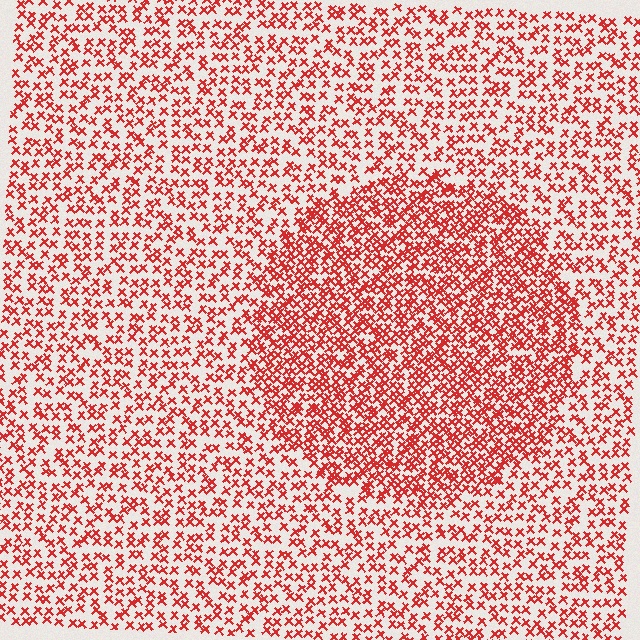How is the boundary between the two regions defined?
The boundary is defined by a change in element density (approximately 1.9x ratio). All elements are the same color, size, and shape.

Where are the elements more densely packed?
The elements are more densely packed inside the circle boundary.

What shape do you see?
I see a circle.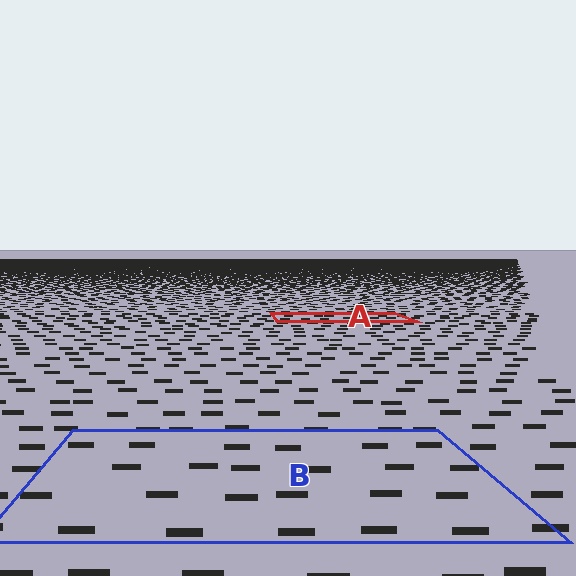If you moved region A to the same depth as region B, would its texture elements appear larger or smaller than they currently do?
They would appear larger. At a closer depth, the same texture elements are projected at a bigger on-screen size.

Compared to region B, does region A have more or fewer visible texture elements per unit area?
Region A has more texture elements per unit area — they are packed more densely because it is farther away.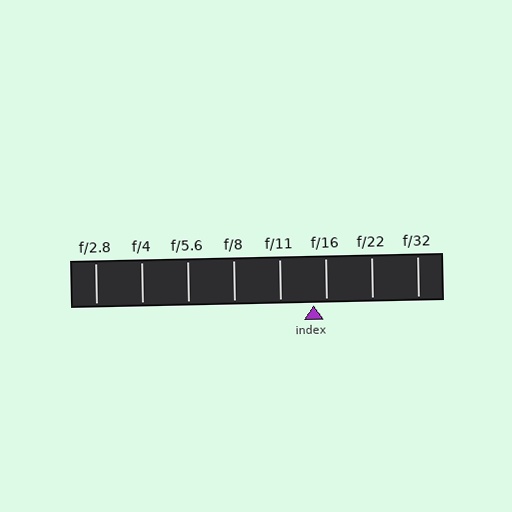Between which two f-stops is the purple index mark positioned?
The index mark is between f/11 and f/16.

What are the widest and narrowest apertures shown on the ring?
The widest aperture shown is f/2.8 and the narrowest is f/32.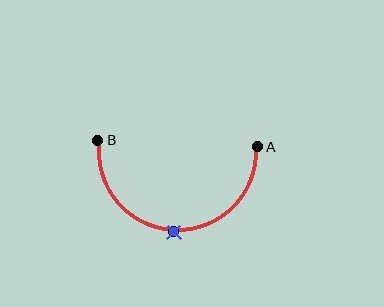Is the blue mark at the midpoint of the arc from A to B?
Yes. The blue mark lies on the arc at equal arc-length from both A and B — it is the arc midpoint.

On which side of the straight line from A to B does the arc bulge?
The arc bulges below the straight line connecting A and B.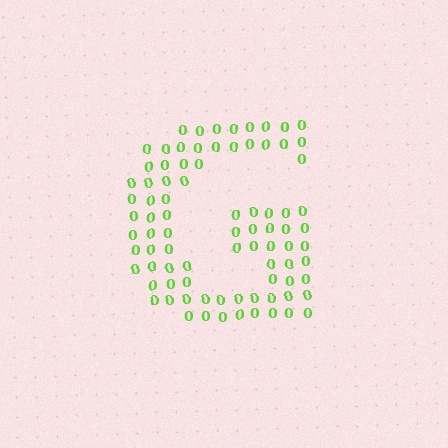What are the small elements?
The small elements are digit 0's.